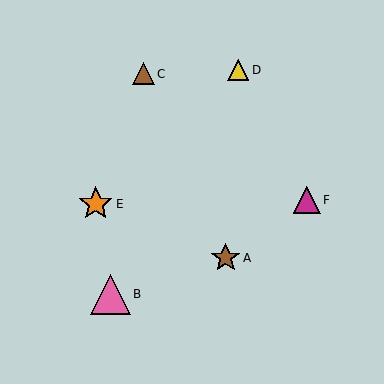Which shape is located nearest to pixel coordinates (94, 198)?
The orange star (labeled E) at (96, 204) is nearest to that location.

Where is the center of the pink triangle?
The center of the pink triangle is at (110, 294).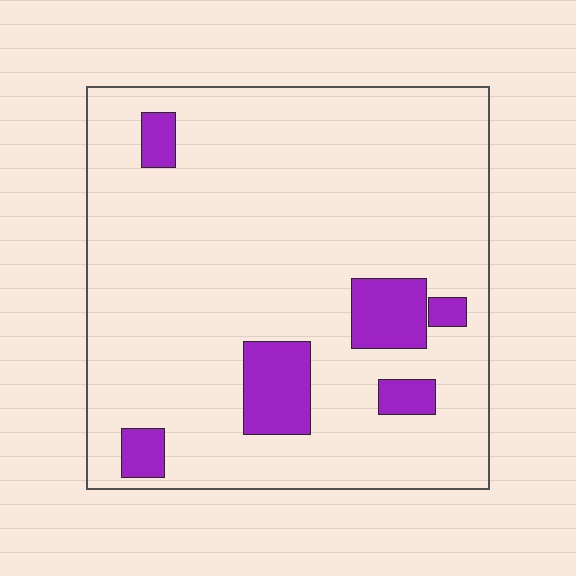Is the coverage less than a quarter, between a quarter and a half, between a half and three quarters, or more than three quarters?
Less than a quarter.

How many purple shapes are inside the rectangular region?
6.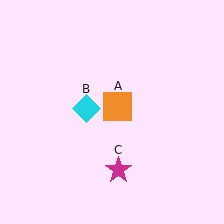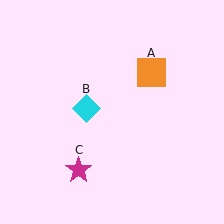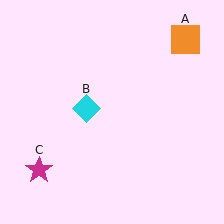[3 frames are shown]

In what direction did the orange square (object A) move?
The orange square (object A) moved up and to the right.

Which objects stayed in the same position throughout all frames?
Cyan diamond (object B) remained stationary.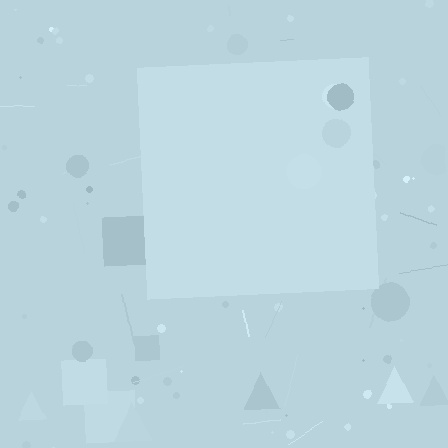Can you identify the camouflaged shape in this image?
The camouflaged shape is a square.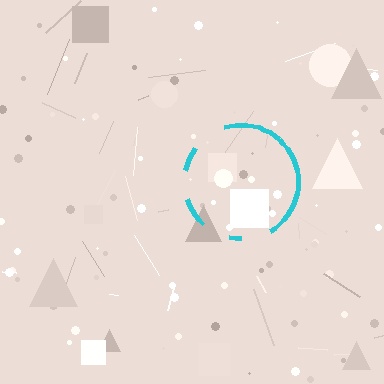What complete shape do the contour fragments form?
The contour fragments form a circle.